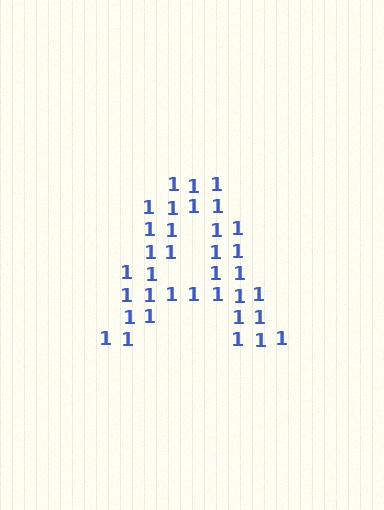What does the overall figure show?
The overall figure shows the letter A.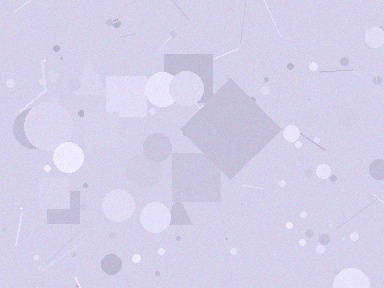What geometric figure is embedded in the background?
A diamond is embedded in the background.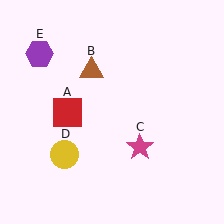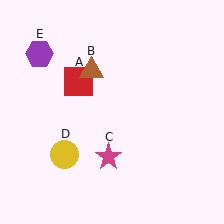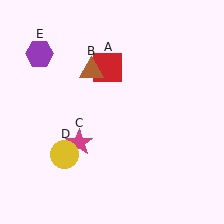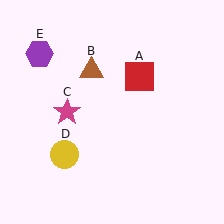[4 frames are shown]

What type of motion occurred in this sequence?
The red square (object A), magenta star (object C) rotated clockwise around the center of the scene.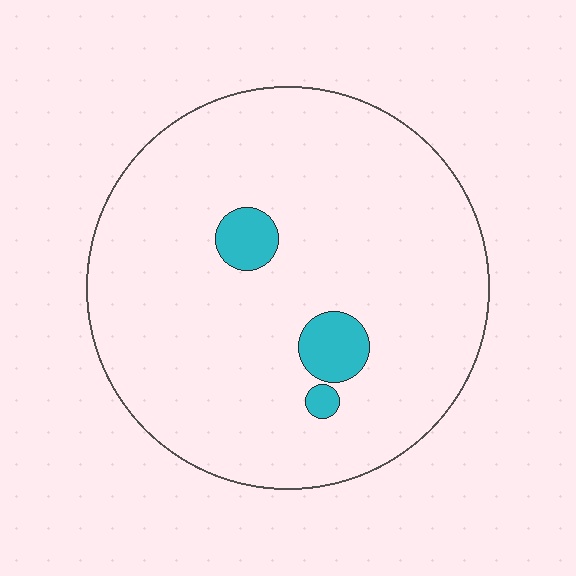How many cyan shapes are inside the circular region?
3.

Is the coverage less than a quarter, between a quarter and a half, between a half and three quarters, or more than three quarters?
Less than a quarter.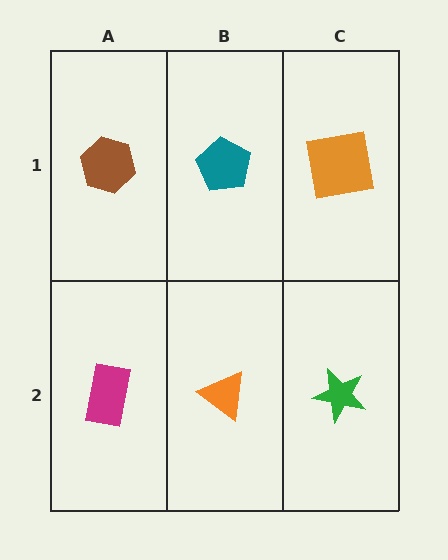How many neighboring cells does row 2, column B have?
3.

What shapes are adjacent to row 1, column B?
An orange triangle (row 2, column B), a brown hexagon (row 1, column A), an orange square (row 1, column C).